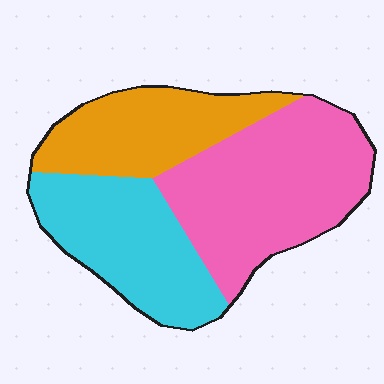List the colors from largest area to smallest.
From largest to smallest: pink, cyan, orange.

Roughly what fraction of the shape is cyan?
Cyan takes up about one third (1/3) of the shape.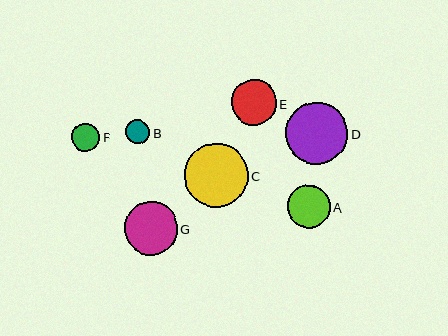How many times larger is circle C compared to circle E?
Circle C is approximately 1.4 times the size of circle E.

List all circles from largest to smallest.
From largest to smallest: C, D, G, E, A, F, B.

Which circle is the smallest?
Circle B is the smallest with a size of approximately 24 pixels.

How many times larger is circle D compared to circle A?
Circle D is approximately 1.5 times the size of circle A.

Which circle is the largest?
Circle C is the largest with a size of approximately 64 pixels.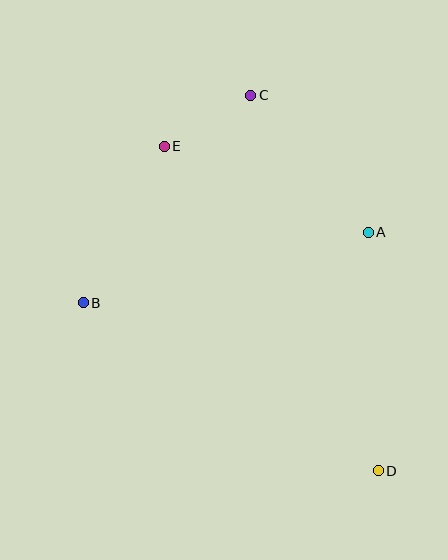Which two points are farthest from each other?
Points C and D are farthest from each other.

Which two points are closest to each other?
Points C and E are closest to each other.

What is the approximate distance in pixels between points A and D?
The distance between A and D is approximately 239 pixels.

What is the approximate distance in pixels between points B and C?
The distance between B and C is approximately 267 pixels.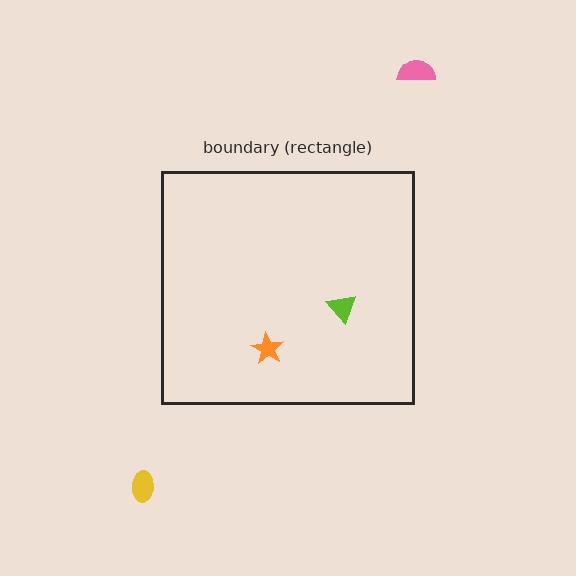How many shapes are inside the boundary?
2 inside, 2 outside.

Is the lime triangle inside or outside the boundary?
Inside.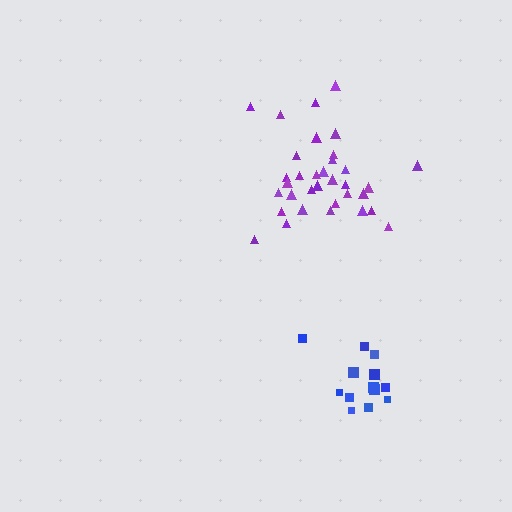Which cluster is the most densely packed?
Blue.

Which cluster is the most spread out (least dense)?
Purple.